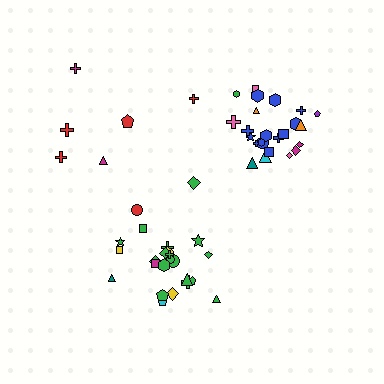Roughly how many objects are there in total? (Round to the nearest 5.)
Roughly 55 objects in total.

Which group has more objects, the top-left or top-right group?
The top-right group.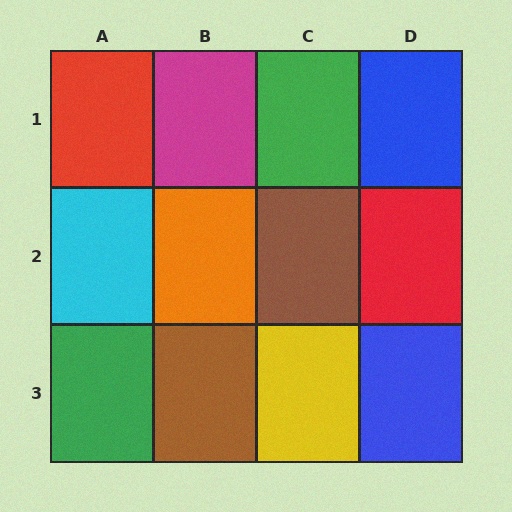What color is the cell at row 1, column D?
Blue.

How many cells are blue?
2 cells are blue.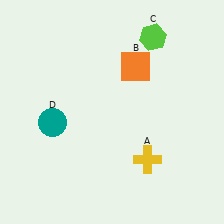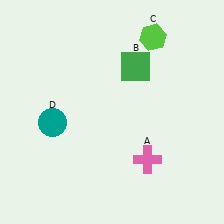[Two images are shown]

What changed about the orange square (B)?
In Image 1, B is orange. In Image 2, it changed to green.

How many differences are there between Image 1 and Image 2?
There are 2 differences between the two images.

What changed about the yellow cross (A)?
In Image 1, A is yellow. In Image 2, it changed to pink.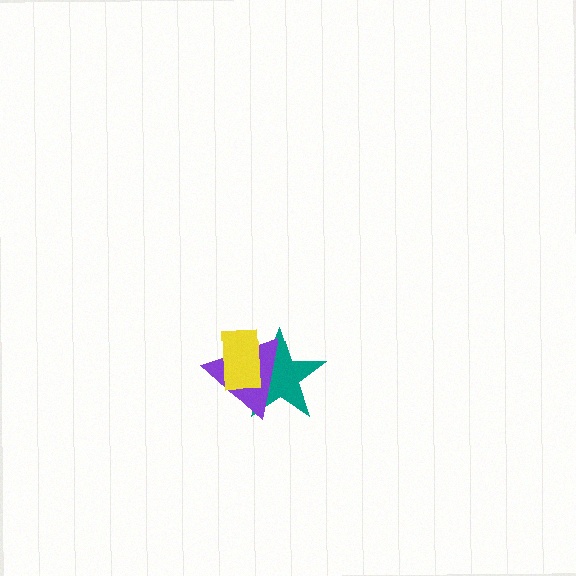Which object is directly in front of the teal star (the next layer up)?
The purple triangle is directly in front of the teal star.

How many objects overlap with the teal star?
2 objects overlap with the teal star.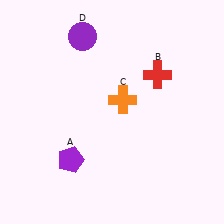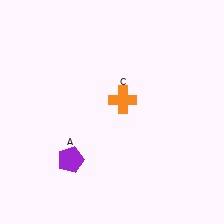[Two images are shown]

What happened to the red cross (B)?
The red cross (B) was removed in Image 2. It was in the top-right area of Image 1.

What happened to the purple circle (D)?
The purple circle (D) was removed in Image 2. It was in the top-left area of Image 1.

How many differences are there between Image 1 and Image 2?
There are 2 differences between the two images.